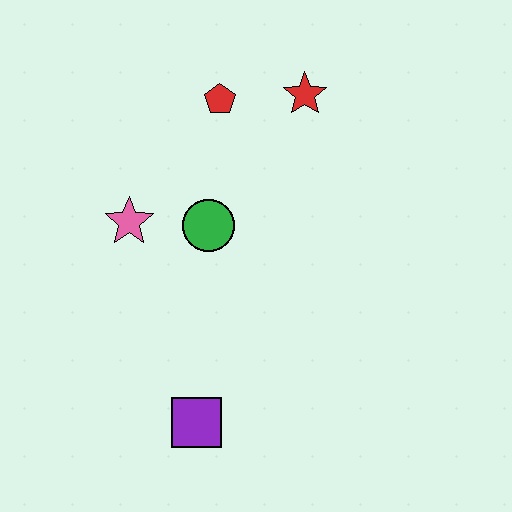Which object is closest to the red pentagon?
The red star is closest to the red pentagon.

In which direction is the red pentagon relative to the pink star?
The red pentagon is above the pink star.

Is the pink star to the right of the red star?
No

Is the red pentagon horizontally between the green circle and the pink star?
No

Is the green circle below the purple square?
No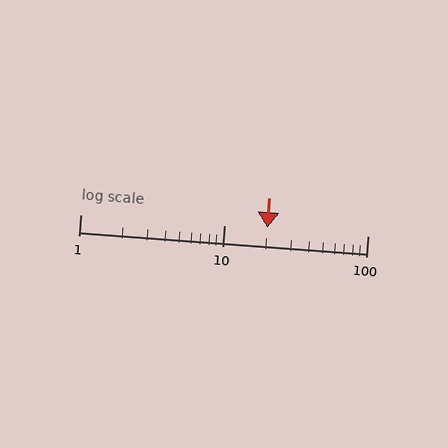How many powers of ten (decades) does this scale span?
The scale spans 2 decades, from 1 to 100.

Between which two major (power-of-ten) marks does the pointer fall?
The pointer is between 10 and 100.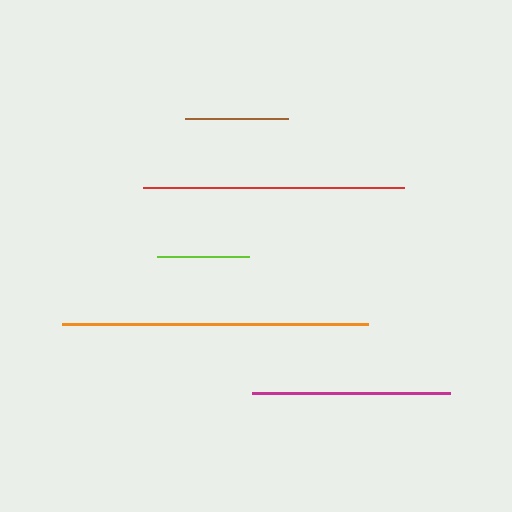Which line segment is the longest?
The orange line is the longest at approximately 306 pixels.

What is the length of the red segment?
The red segment is approximately 261 pixels long.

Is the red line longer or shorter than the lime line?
The red line is longer than the lime line.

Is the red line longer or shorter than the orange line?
The orange line is longer than the red line.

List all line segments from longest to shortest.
From longest to shortest: orange, red, magenta, brown, lime.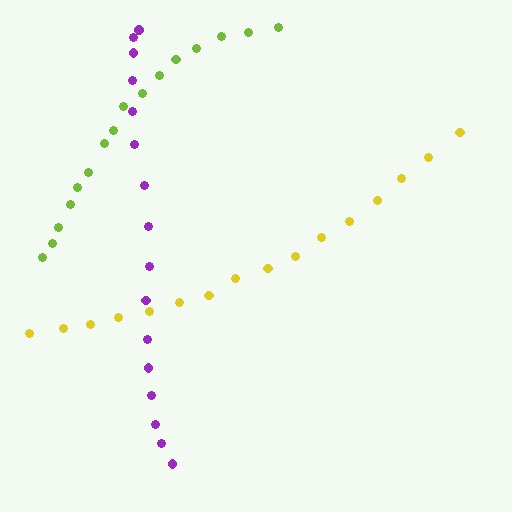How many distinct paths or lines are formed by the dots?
There are 3 distinct paths.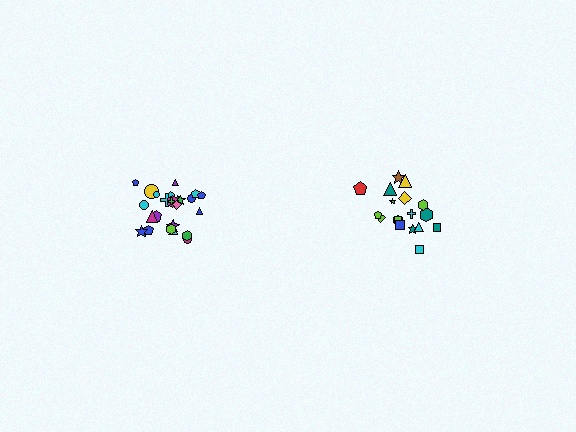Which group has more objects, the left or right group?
The left group.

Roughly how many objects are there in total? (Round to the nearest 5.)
Roughly 45 objects in total.